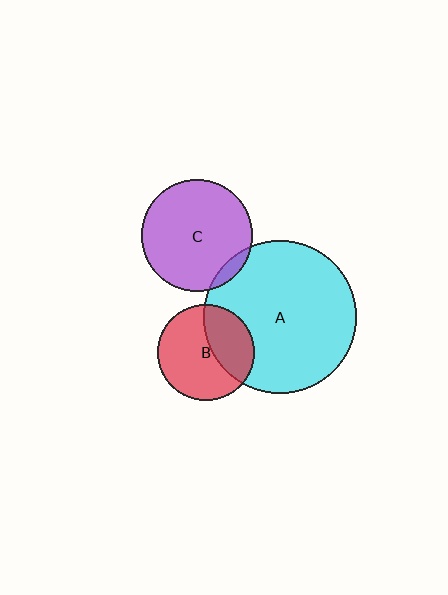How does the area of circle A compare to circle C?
Approximately 1.9 times.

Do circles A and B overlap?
Yes.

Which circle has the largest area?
Circle A (cyan).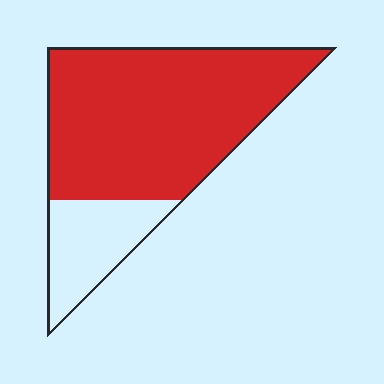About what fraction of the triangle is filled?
About four fifths (4/5).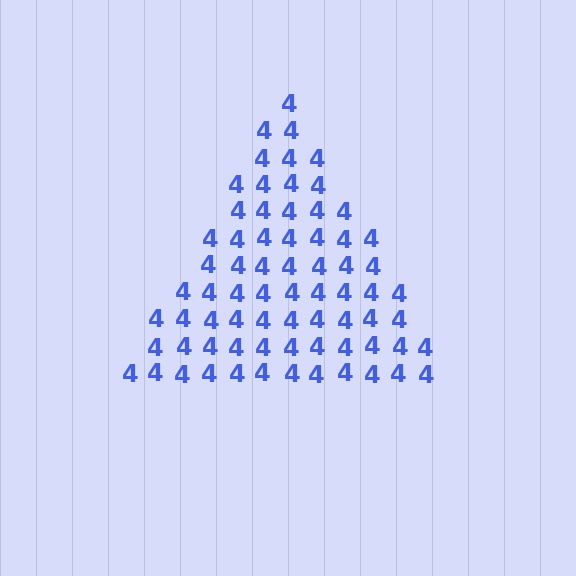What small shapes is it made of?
It is made of small digit 4's.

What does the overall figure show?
The overall figure shows a triangle.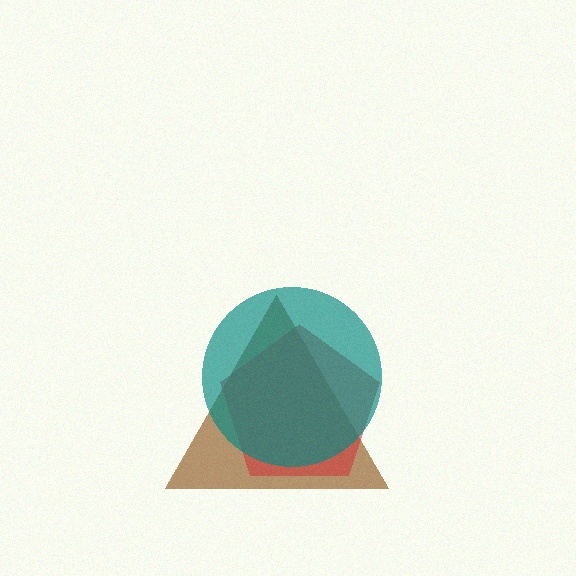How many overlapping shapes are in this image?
There are 3 overlapping shapes in the image.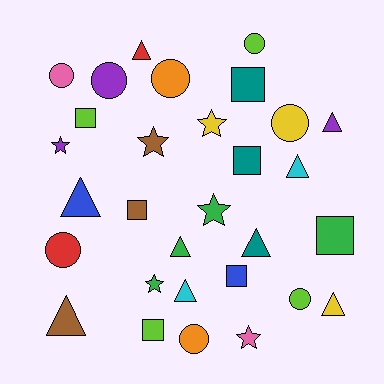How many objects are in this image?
There are 30 objects.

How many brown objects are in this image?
There are 3 brown objects.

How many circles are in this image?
There are 8 circles.